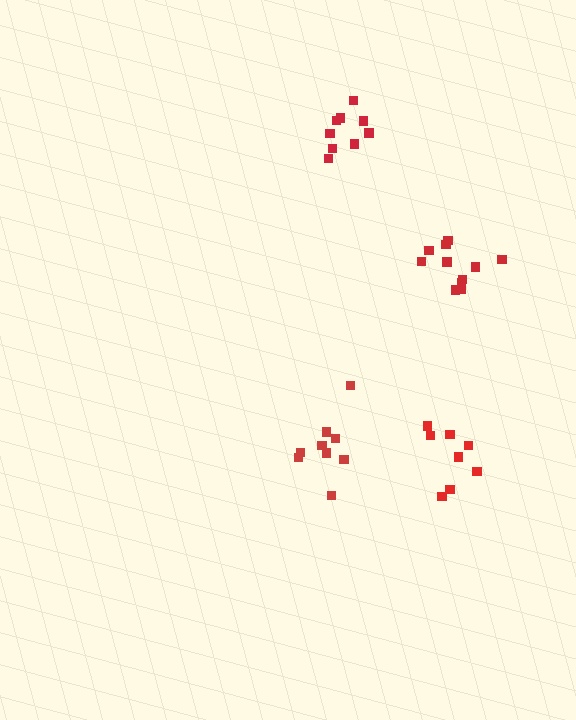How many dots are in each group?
Group 1: 9 dots, Group 2: 9 dots, Group 3: 8 dots, Group 4: 11 dots (37 total).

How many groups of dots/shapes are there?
There are 4 groups.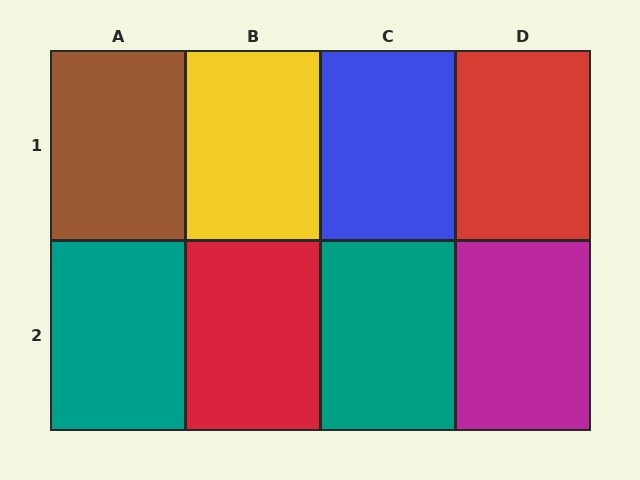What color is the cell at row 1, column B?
Yellow.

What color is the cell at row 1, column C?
Blue.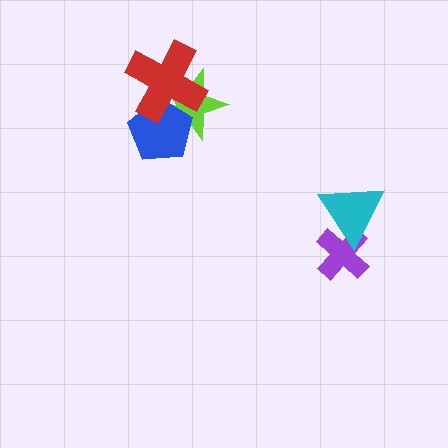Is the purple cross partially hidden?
Yes, it is partially covered by another shape.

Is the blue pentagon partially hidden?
Yes, it is partially covered by another shape.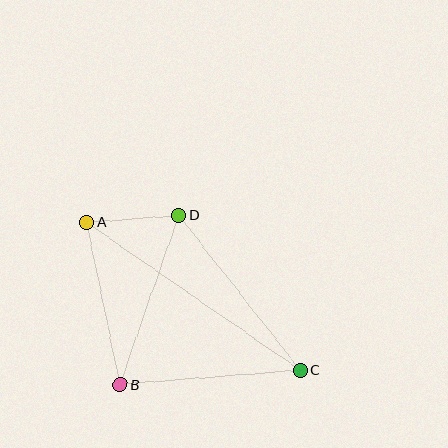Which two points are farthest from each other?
Points A and C are farthest from each other.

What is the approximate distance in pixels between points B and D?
The distance between B and D is approximately 179 pixels.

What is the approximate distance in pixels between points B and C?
The distance between B and C is approximately 181 pixels.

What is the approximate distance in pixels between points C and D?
The distance between C and D is approximately 196 pixels.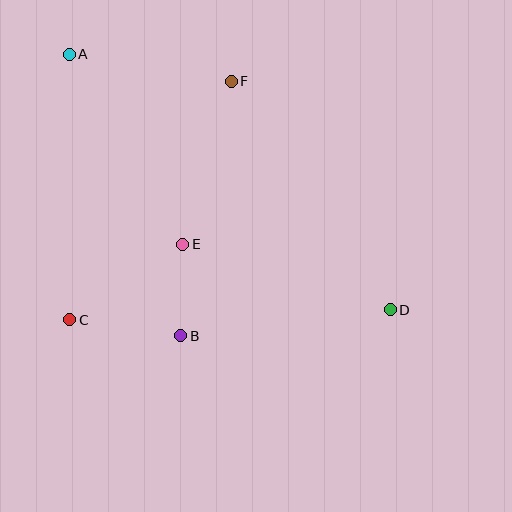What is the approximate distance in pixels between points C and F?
The distance between C and F is approximately 288 pixels.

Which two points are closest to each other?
Points B and E are closest to each other.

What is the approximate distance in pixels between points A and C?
The distance between A and C is approximately 265 pixels.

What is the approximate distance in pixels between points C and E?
The distance between C and E is approximately 136 pixels.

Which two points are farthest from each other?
Points A and D are farthest from each other.